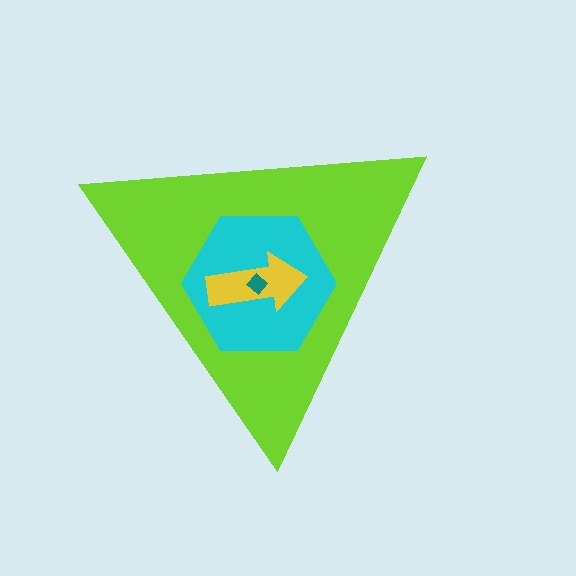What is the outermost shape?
The lime triangle.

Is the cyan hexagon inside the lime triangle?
Yes.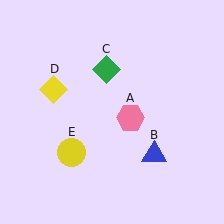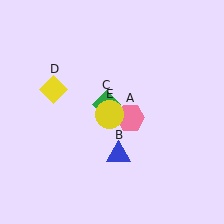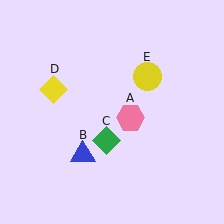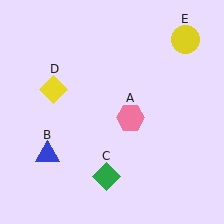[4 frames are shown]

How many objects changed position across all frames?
3 objects changed position: blue triangle (object B), green diamond (object C), yellow circle (object E).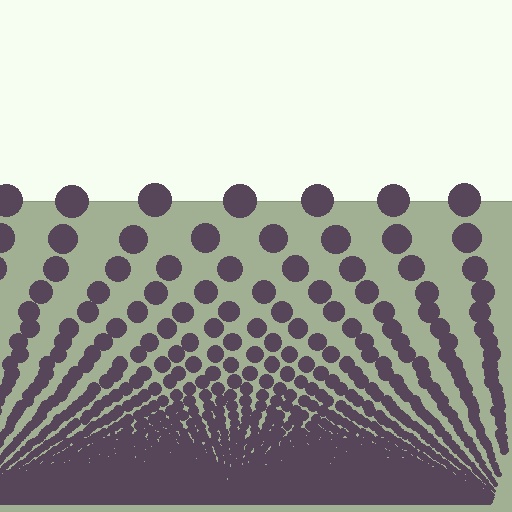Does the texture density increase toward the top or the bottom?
Density increases toward the bottom.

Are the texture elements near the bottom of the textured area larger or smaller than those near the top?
Smaller. The gradient is inverted — elements near the bottom are smaller and denser.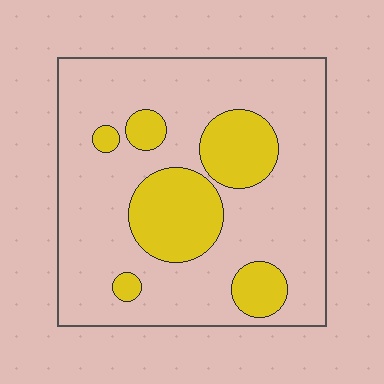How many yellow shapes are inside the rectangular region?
6.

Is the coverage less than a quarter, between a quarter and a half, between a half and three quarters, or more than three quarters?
Less than a quarter.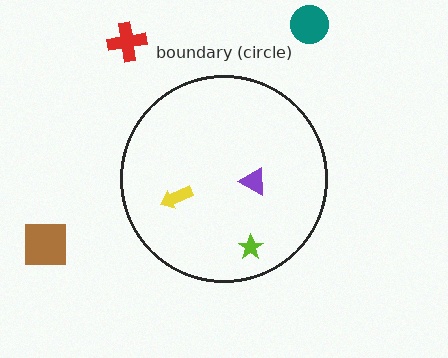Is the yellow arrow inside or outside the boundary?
Inside.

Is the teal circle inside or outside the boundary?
Outside.